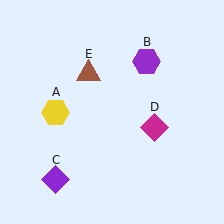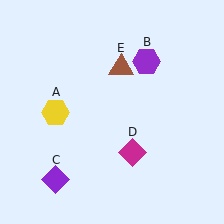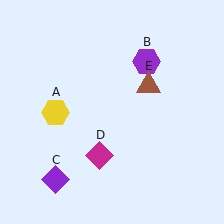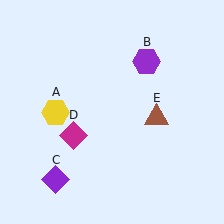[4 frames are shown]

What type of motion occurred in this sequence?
The magenta diamond (object D), brown triangle (object E) rotated clockwise around the center of the scene.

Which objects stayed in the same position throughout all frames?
Yellow hexagon (object A) and purple hexagon (object B) and purple diamond (object C) remained stationary.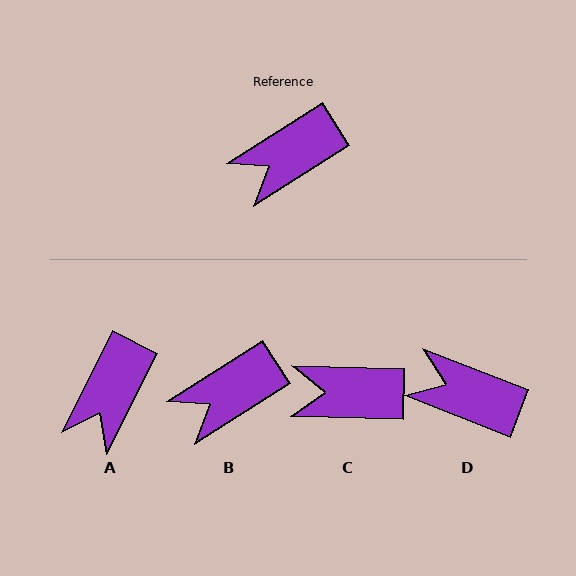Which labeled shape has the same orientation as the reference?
B.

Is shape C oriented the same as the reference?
No, it is off by about 34 degrees.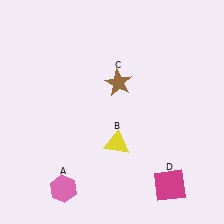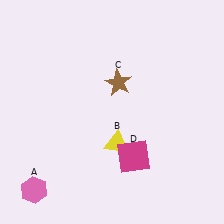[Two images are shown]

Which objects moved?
The objects that moved are: the pink hexagon (A), the magenta square (D).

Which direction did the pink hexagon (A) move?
The pink hexagon (A) moved left.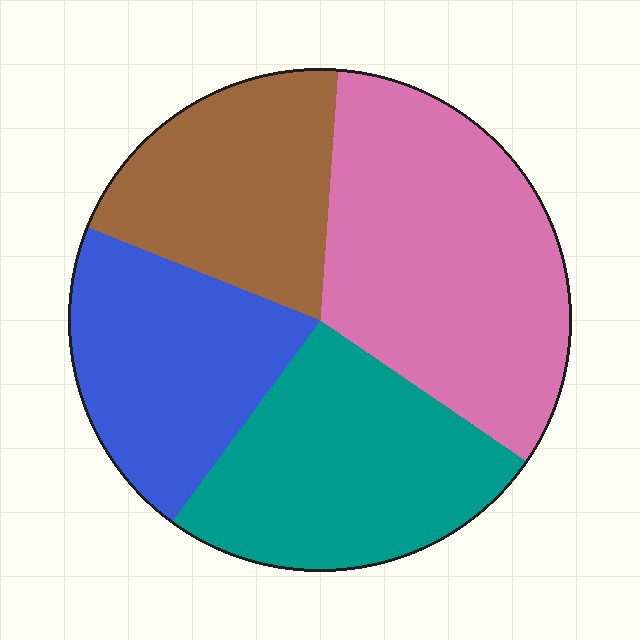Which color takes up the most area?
Pink, at roughly 35%.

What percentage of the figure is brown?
Brown covers about 20% of the figure.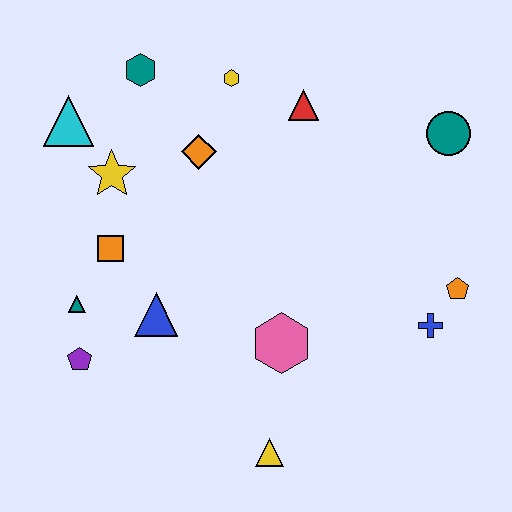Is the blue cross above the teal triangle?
No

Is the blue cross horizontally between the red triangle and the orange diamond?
No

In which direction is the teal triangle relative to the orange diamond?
The teal triangle is below the orange diamond.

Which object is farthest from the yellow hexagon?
The yellow triangle is farthest from the yellow hexagon.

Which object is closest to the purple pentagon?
The teal triangle is closest to the purple pentagon.